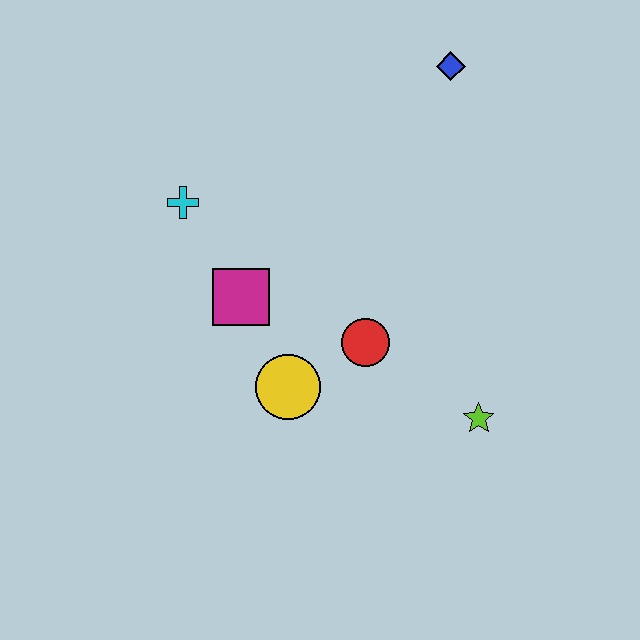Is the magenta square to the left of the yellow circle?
Yes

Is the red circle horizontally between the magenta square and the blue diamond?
Yes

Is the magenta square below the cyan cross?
Yes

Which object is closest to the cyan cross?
The magenta square is closest to the cyan cross.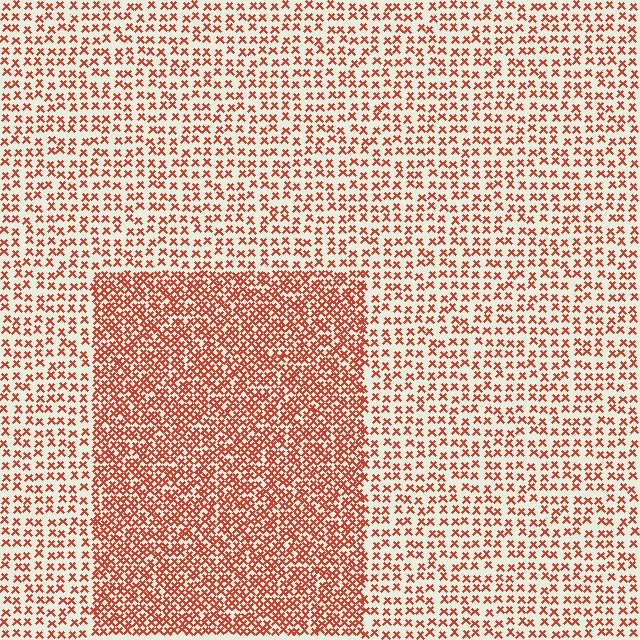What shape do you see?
I see a rectangle.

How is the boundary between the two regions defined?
The boundary is defined by a change in element density (approximately 2.1x ratio). All elements are the same color, size, and shape.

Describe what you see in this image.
The image contains small red elements arranged at two different densities. A rectangle-shaped region is visible where the elements are more densely packed than the surrounding area.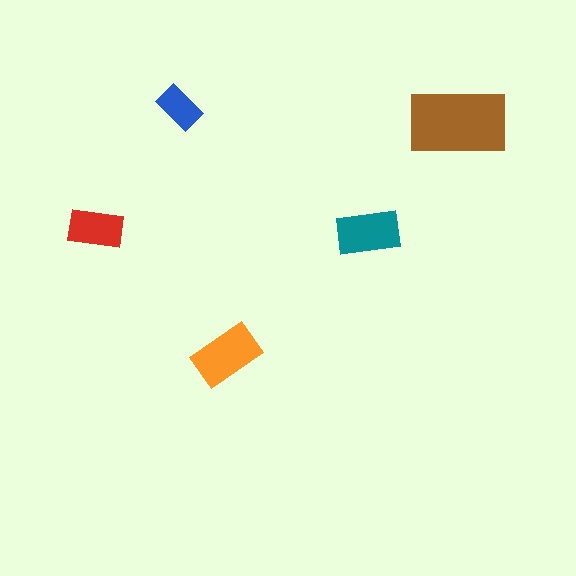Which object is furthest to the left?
The red rectangle is leftmost.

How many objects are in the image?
There are 5 objects in the image.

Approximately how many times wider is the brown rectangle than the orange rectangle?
About 1.5 times wider.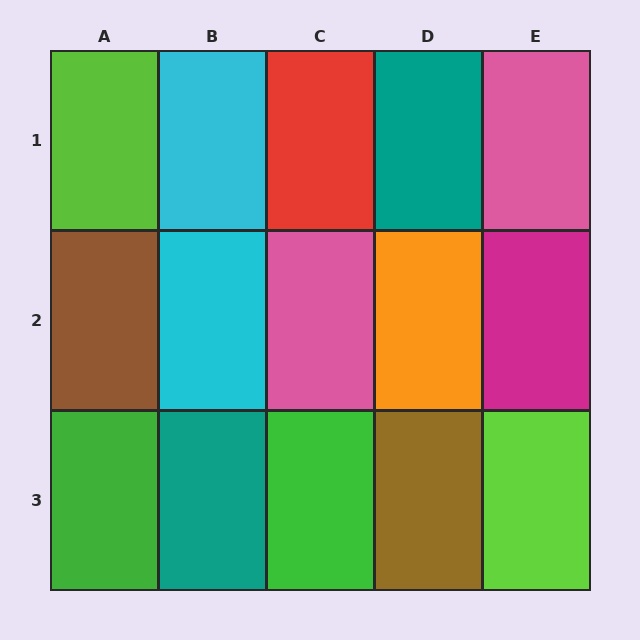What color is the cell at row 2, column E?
Magenta.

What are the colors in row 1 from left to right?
Lime, cyan, red, teal, pink.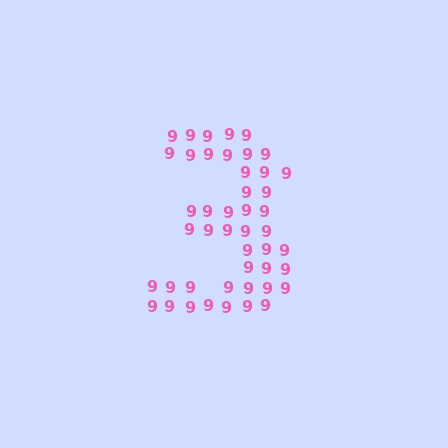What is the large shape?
The large shape is the digit 3.